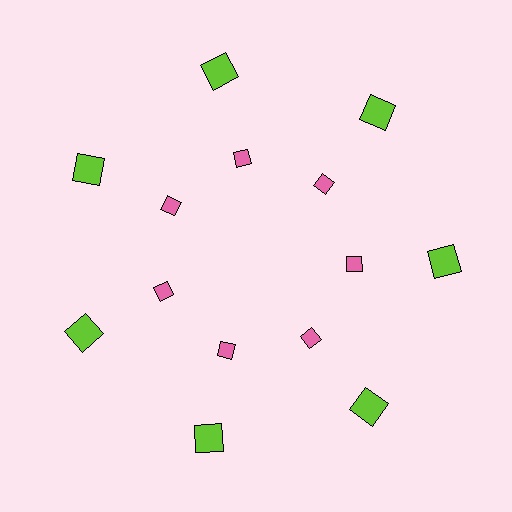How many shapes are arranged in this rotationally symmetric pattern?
There are 14 shapes, arranged in 7 groups of 2.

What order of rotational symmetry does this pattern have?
This pattern has 7-fold rotational symmetry.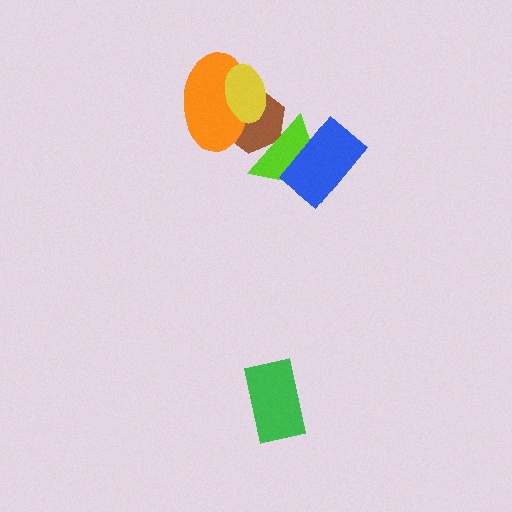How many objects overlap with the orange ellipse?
2 objects overlap with the orange ellipse.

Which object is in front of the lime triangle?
The blue rectangle is in front of the lime triangle.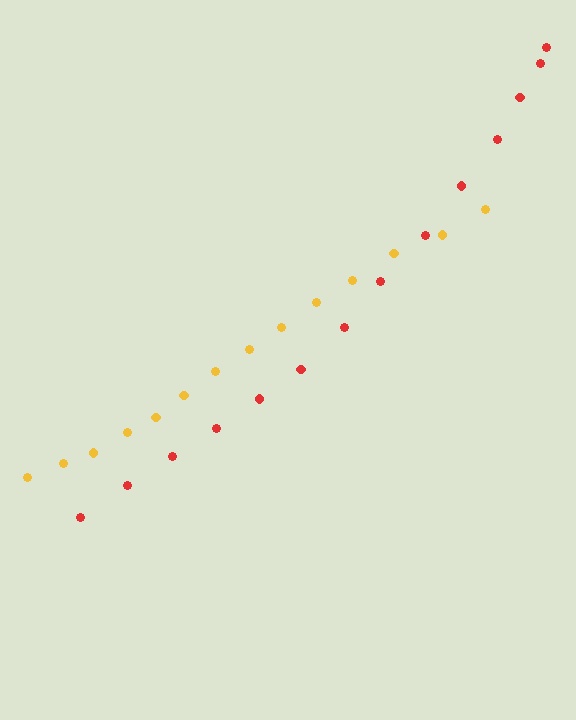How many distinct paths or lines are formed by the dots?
There are 2 distinct paths.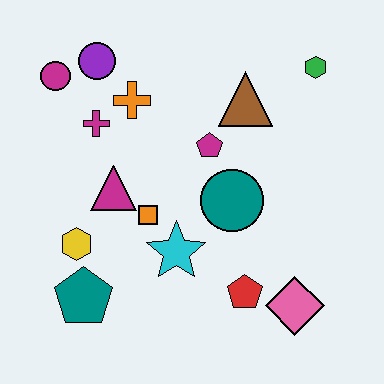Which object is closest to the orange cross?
The magenta cross is closest to the orange cross.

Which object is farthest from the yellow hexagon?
The green hexagon is farthest from the yellow hexagon.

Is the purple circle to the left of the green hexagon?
Yes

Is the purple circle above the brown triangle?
Yes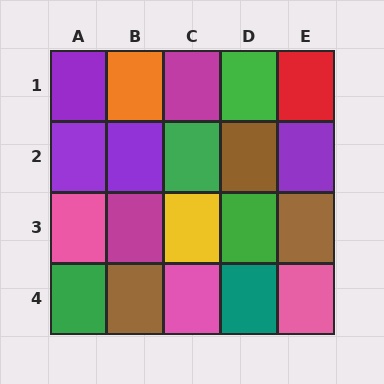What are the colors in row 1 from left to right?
Purple, orange, magenta, green, red.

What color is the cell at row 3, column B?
Magenta.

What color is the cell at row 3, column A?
Pink.